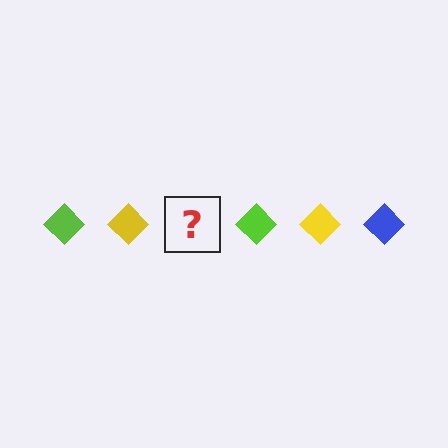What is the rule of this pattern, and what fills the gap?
The rule is that the pattern cycles through lime, yellow, blue diamonds. The gap should be filled with a blue diamond.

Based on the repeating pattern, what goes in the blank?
The blank should be a blue diamond.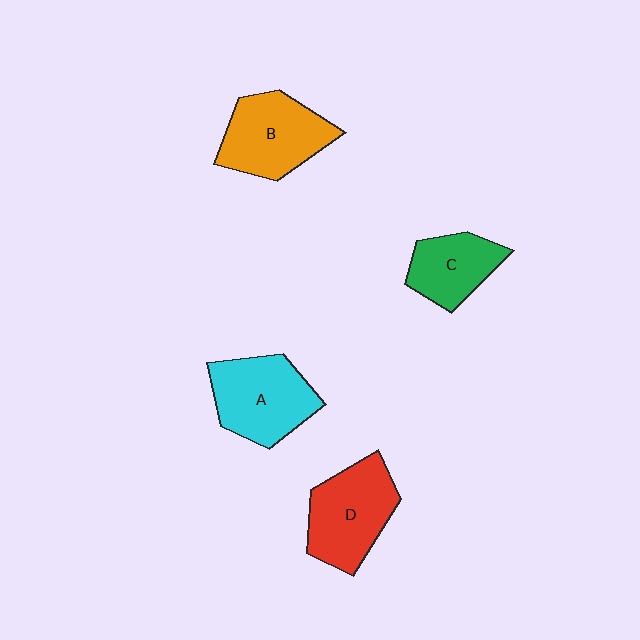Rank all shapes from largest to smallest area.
From largest to smallest: A (cyan), D (red), B (orange), C (green).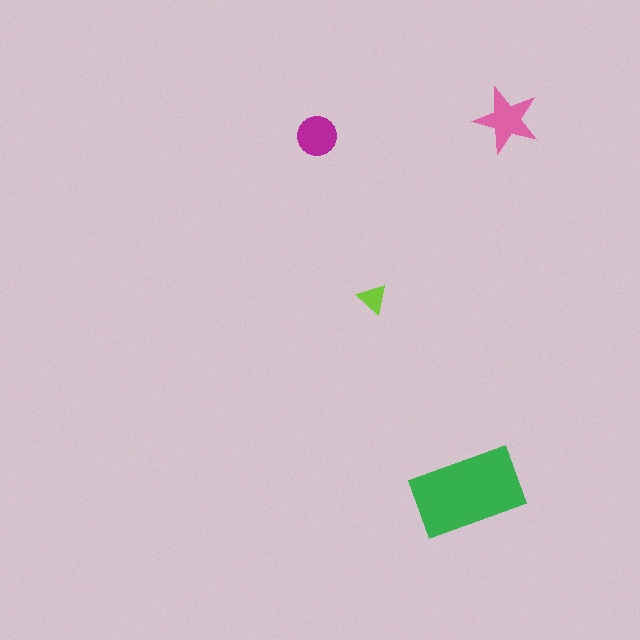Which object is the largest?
The green rectangle.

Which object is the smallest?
The lime triangle.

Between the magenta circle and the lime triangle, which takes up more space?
The magenta circle.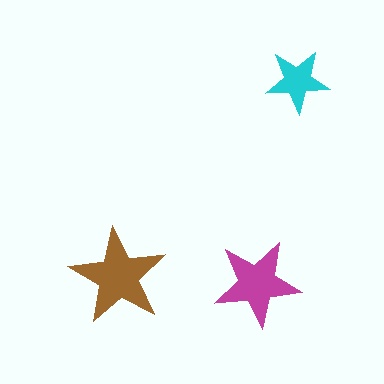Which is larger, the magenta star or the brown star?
The brown one.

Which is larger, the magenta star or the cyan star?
The magenta one.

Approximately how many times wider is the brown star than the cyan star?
About 1.5 times wider.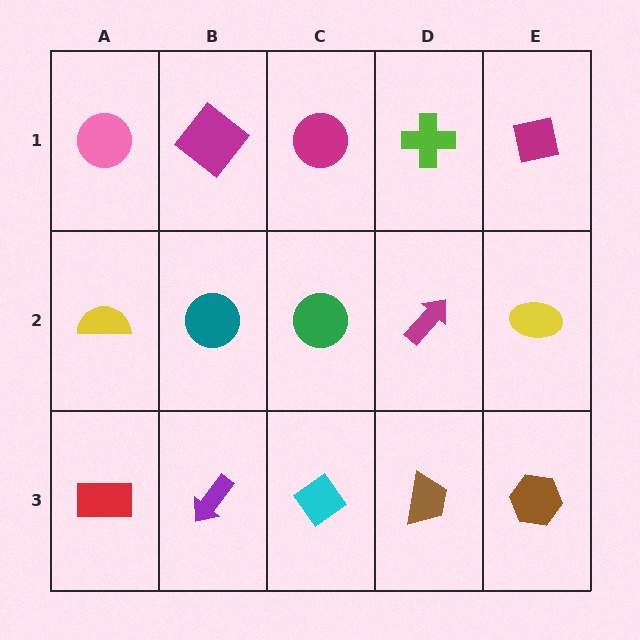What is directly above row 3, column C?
A green circle.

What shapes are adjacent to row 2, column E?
A magenta square (row 1, column E), a brown hexagon (row 3, column E), a magenta arrow (row 2, column D).